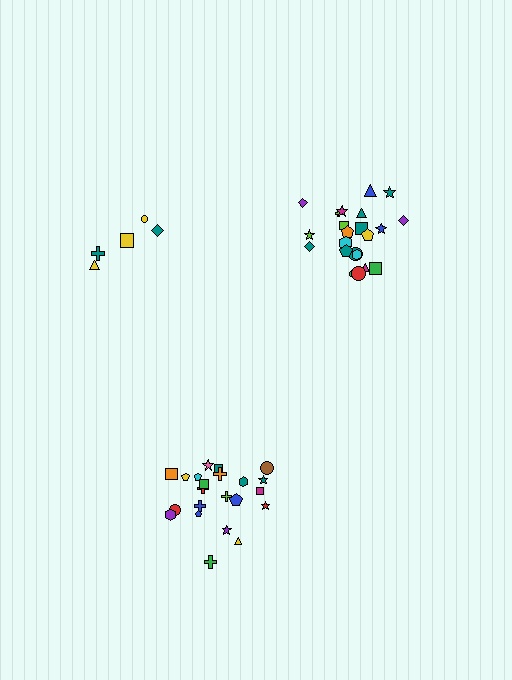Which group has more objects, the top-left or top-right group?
The top-right group.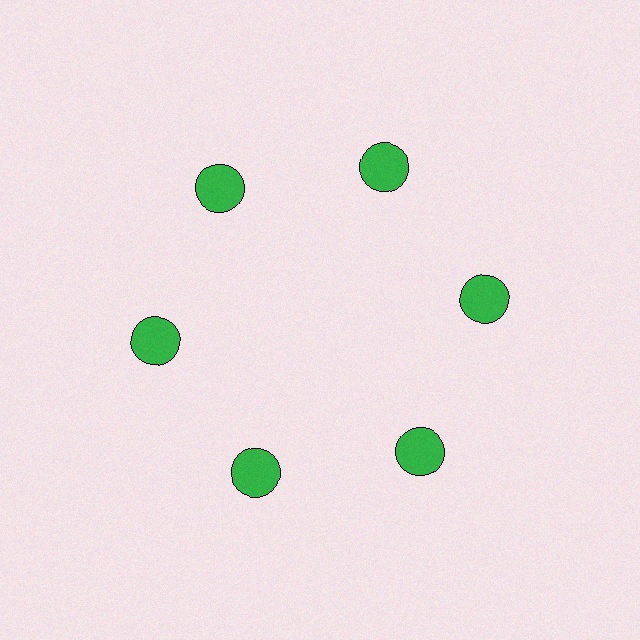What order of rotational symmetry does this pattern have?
This pattern has 6-fold rotational symmetry.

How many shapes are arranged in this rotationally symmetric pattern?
There are 6 shapes, arranged in 6 groups of 1.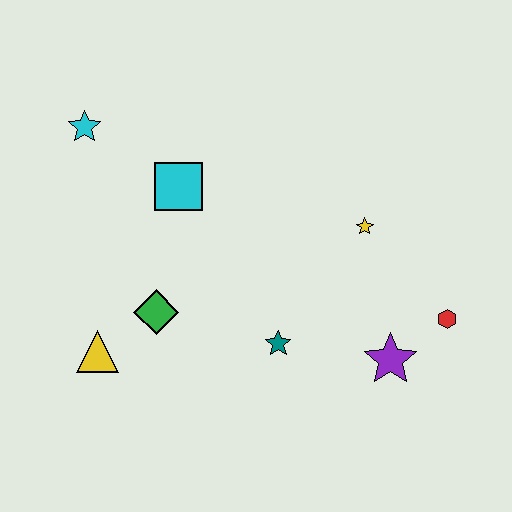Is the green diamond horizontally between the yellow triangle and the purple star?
Yes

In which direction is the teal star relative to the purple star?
The teal star is to the left of the purple star.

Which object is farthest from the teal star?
The cyan star is farthest from the teal star.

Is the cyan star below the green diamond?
No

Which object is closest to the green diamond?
The yellow triangle is closest to the green diamond.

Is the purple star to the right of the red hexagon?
No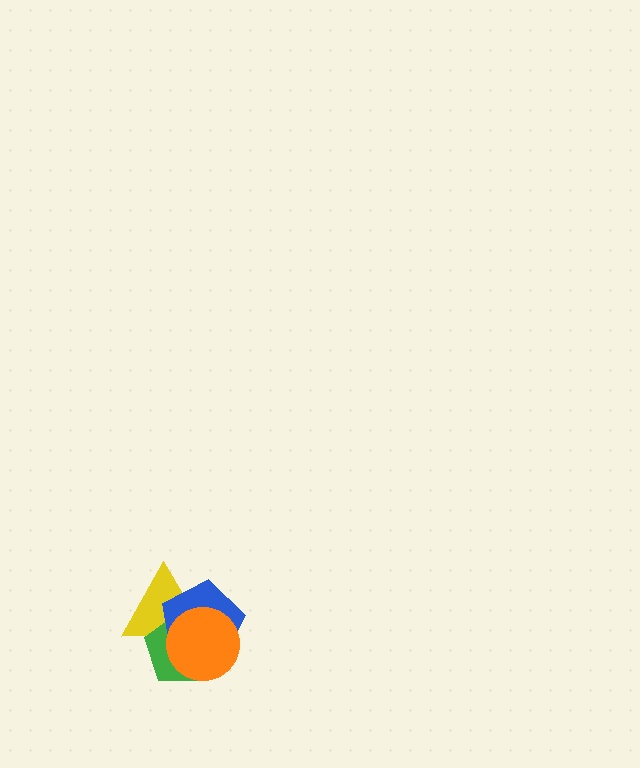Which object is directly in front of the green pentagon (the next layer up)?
The blue pentagon is directly in front of the green pentagon.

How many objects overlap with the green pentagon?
3 objects overlap with the green pentagon.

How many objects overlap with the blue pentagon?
3 objects overlap with the blue pentagon.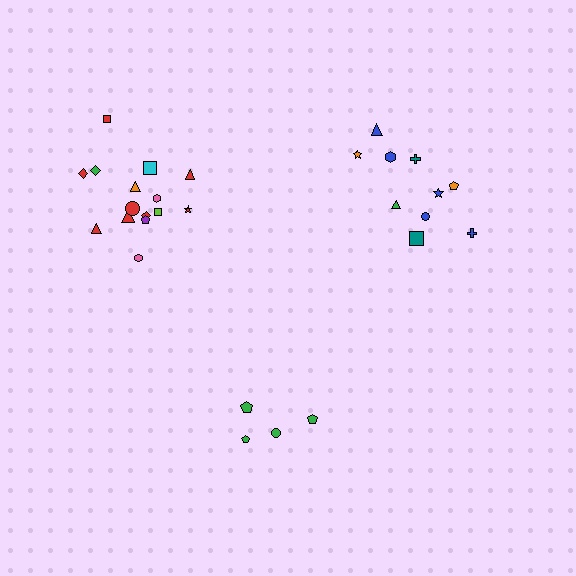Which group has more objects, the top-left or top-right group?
The top-left group.